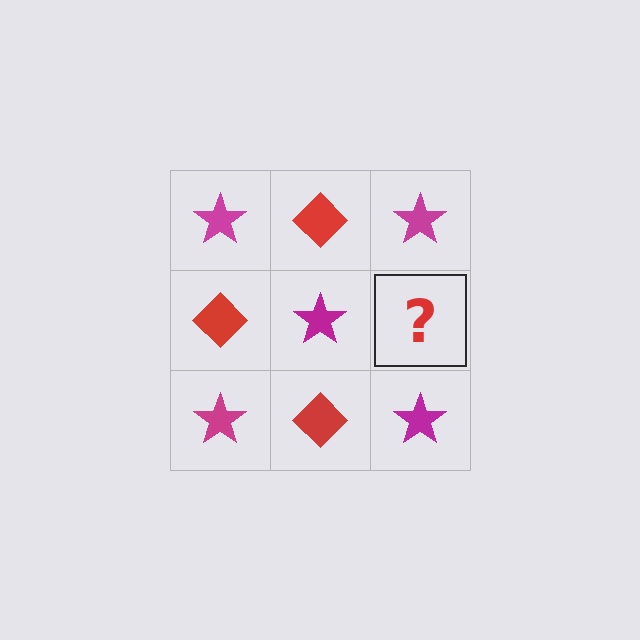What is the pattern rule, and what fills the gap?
The rule is that it alternates magenta star and red diamond in a checkerboard pattern. The gap should be filled with a red diamond.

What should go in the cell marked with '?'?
The missing cell should contain a red diamond.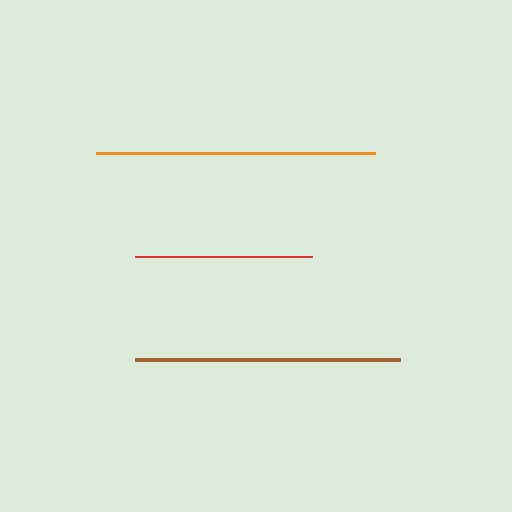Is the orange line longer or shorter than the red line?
The orange line is longer than the red line.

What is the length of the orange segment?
The orange segment is approximately 279 pixels long.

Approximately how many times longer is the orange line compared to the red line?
The orange line is approximately 1.6 times the length of the red line.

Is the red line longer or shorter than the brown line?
The brown line is longer than the red line.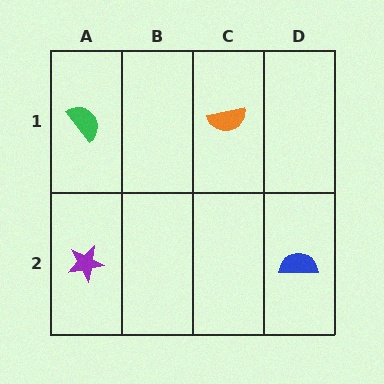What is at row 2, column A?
A purple star.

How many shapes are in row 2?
2 shapes.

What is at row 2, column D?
A blue semicircle.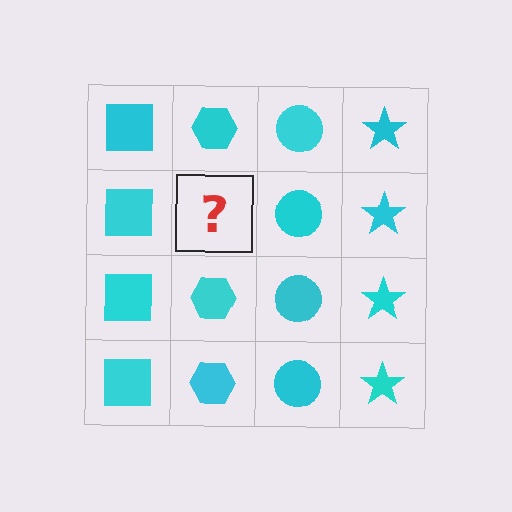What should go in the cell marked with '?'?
The missing cell should contain a cyan hexagon.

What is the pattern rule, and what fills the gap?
The rule is that each column has a consistent shape. The gap should be filled with a cyan hexagon.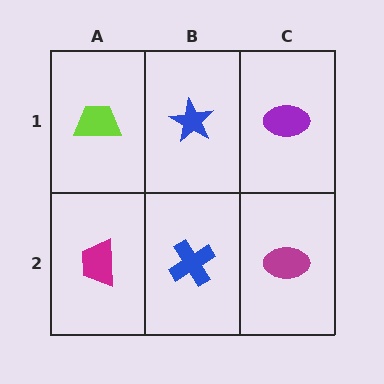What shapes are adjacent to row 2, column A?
A lime trapezoid (row 1, column A), a blue cross (row 2, column B).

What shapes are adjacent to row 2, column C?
A purple ellipse (row 1, column C), a blue cross (row 2, column B).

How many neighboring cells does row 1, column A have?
2.